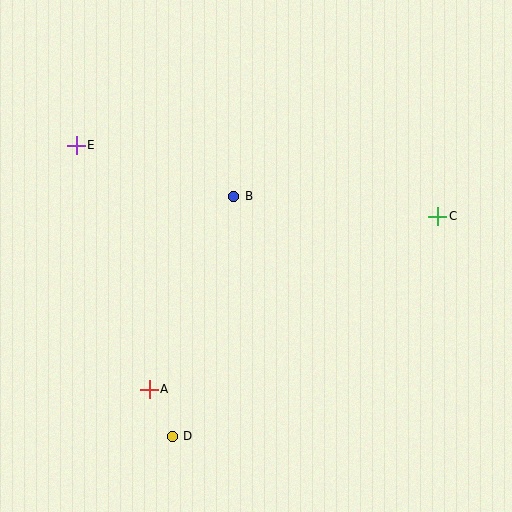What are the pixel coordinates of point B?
Point B is at (234, 197).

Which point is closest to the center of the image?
Point B at (234, 197) is closest to the center.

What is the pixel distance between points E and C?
The distance between E and C is 368 pixels.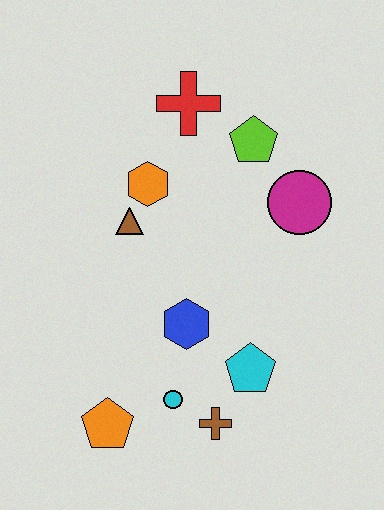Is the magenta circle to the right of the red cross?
Yes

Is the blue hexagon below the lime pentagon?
Yes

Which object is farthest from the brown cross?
The red cross is farthest from the brown cross.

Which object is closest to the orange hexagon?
The brown triangle is closest to the orange hexagon.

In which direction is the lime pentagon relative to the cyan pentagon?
The lime pentagon is above the cyan pentagon.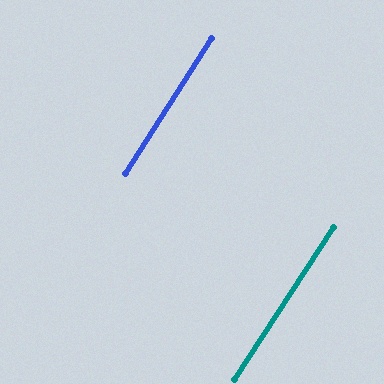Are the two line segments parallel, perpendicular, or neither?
Parallel — their directions differ by only 0.3°.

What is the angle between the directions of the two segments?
Approximately 0 degrees.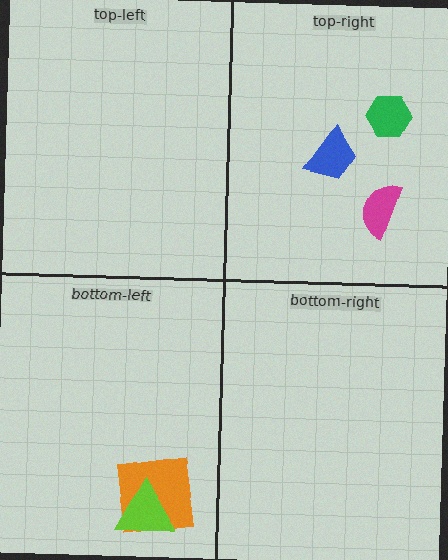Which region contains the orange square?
The bottom-left region.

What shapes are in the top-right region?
The green hexagon, the blue trapezoid, the magenta semicircle.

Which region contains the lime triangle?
The bottom-left region.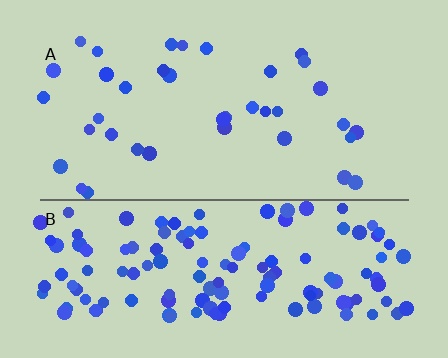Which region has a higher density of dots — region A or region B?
B (the bottom).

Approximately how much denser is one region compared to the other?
Approximately 3.6× — region B over region A.